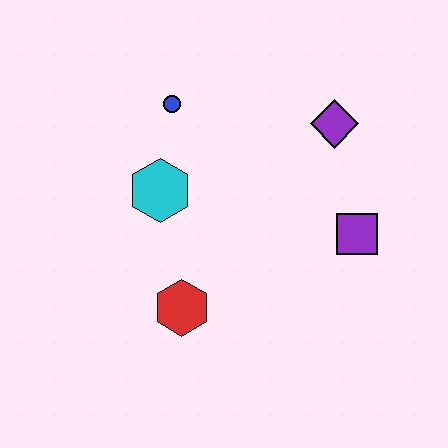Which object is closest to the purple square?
The purple diamond is closest to the purple square.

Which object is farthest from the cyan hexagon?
The purple square is farthest from the cyan hexagon.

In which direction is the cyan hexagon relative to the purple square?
The cyan hexagon is to the left of the purple square.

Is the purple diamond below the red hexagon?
No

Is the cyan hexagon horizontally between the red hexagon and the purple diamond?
No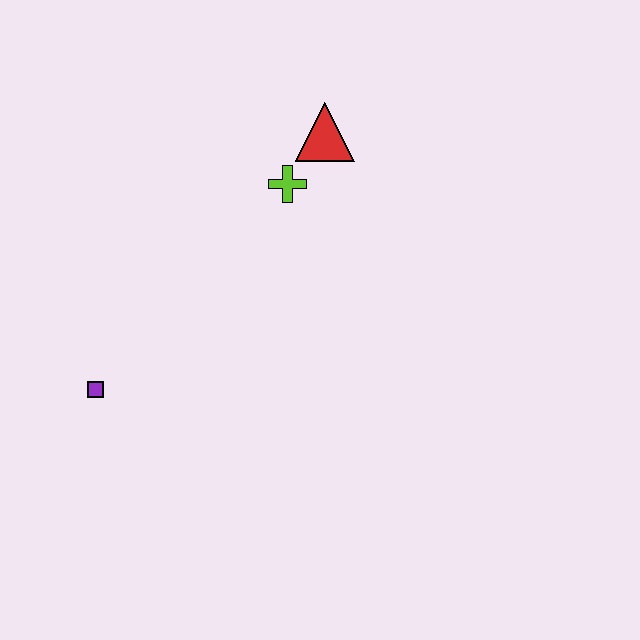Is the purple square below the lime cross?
Yes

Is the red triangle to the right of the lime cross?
Yes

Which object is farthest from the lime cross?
The purple square is farthest from the lime cross.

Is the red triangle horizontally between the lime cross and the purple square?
No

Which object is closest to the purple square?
The lime cross is closest to the purple square.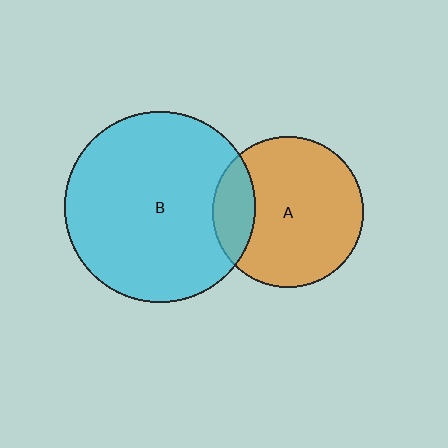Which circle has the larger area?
Circle B (cyan).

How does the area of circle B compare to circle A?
Approximately 1.6 times.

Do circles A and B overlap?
Yes.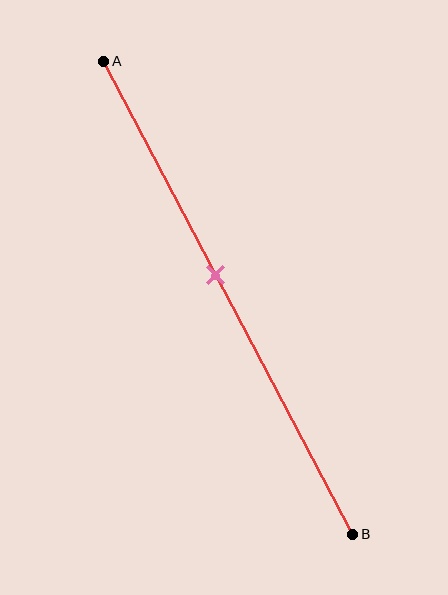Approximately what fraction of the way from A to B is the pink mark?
The pink mark is approximately 45% of the way from A to B.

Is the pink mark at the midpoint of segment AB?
No, the mark is at about 45% from A, not at the 50% midpoint.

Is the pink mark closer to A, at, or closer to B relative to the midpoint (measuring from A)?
The pink mark is closer to point A than the midpoint of segment AB.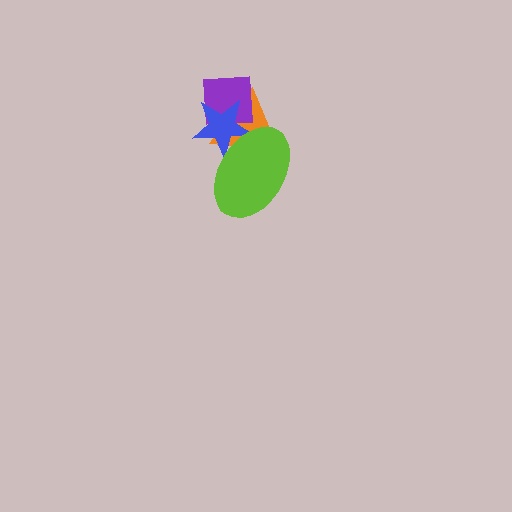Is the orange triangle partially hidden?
Yes, it is partially covered by another shape.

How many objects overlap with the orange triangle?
3 objects overlap with the orange triangle.